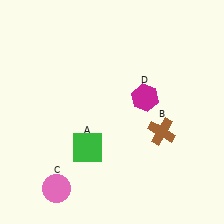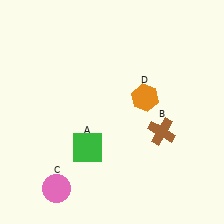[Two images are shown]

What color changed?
The hexagon (D) changed from magenta in Image 1 to orange in Image 2.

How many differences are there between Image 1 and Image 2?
There is 1 difference between the two images.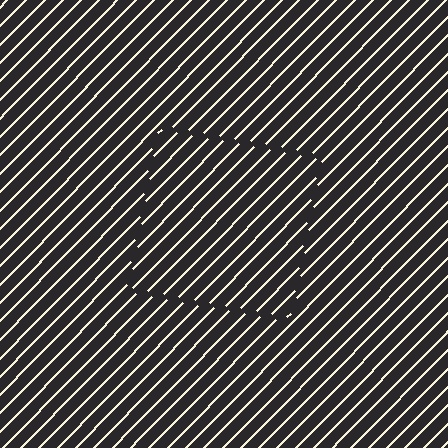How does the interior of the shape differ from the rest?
The interior of the shape contains the same grating, shifted by half a period — the contour is defined by the phase discontinuity where line-ends from the inner and outer gratings abut.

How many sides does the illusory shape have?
4 sides — the line-ends trace a square.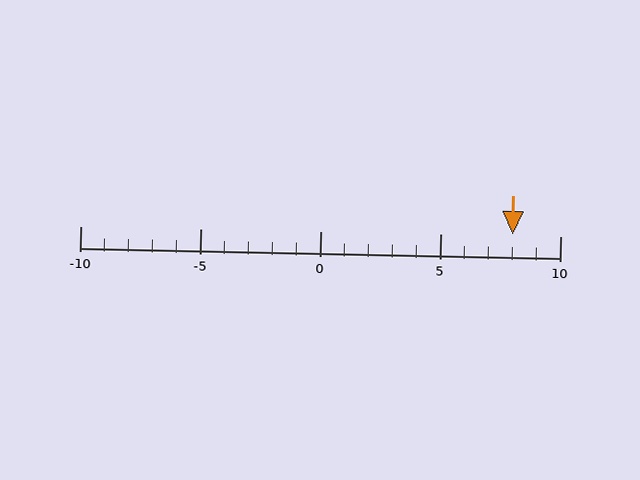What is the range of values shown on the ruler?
The ruler shows values from -10 to 10.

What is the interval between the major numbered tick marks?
The major tick marks are spaced 5 units apart.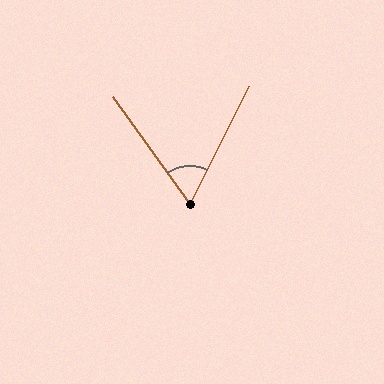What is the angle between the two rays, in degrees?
Approximately 62 degrees.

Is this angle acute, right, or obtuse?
It is acute.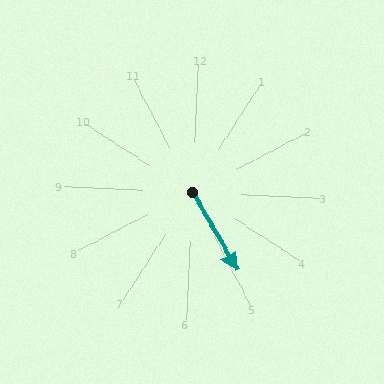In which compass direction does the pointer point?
Southeast.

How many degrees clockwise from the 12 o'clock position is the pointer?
Approximately 148 degrees.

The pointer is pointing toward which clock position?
Roughly 5 o'clock.